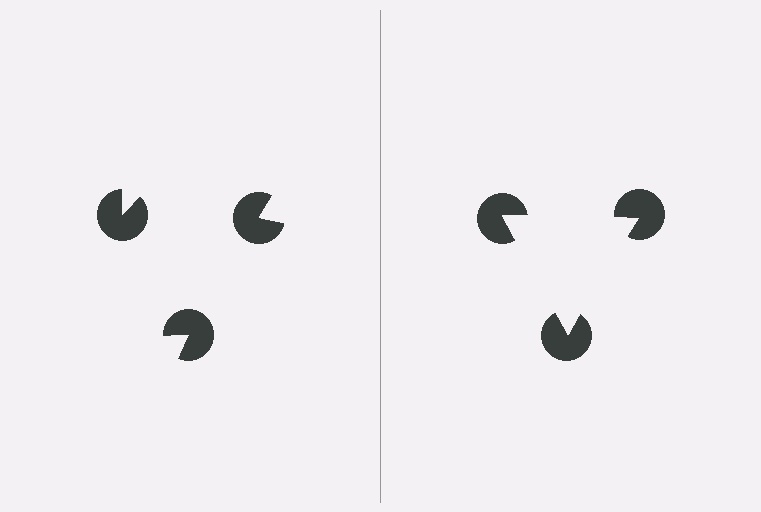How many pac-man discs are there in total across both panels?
6 — 3 on each side.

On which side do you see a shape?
An illusory triangle appears on the right side. On the left side the wedge cuts are rotated, so no coherent shape forms.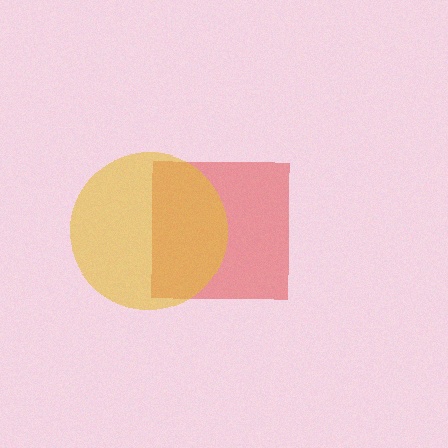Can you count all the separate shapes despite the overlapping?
Yes, there are 2 separate shapes.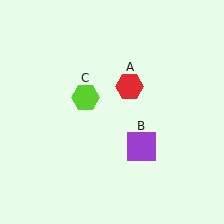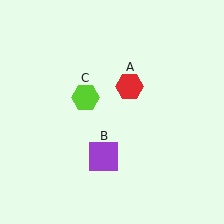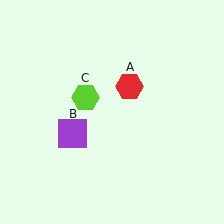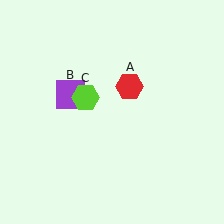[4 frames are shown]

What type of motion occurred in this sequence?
The purple square (object B) rotated clockwise around the center of the scene.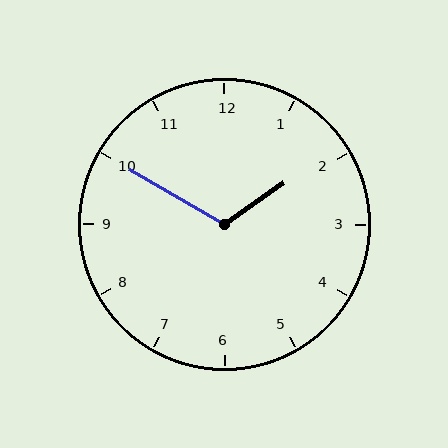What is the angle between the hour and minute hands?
Approximately 115 degrees.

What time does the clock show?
1:50.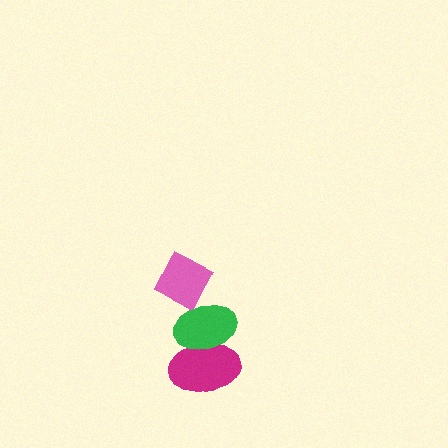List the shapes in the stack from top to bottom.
From top to bottom: the pink diamond, the green ellipse, the magenta ellipse.